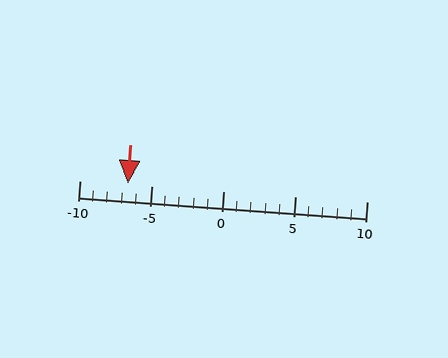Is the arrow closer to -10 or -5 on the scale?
The arrow is closer to -5.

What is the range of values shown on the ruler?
The ruler shows values from -10 to 10.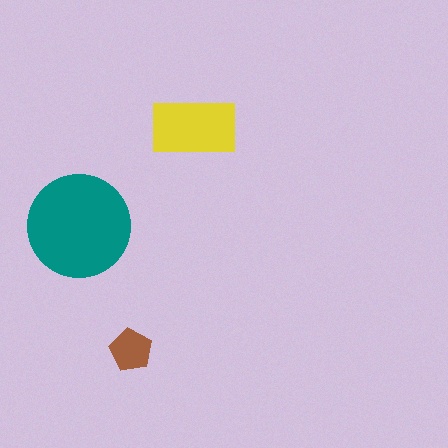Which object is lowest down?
The brown pentagon is bottommost.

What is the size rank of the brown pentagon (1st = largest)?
3rd.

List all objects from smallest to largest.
The brown pentagon, the yellow rectangle, the teal circle.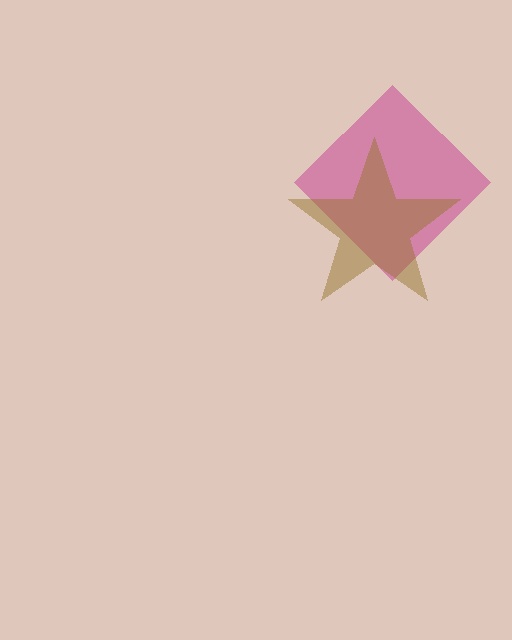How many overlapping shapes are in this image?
There are 2 overlapping shapes in the image.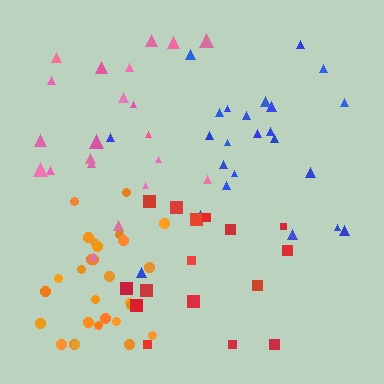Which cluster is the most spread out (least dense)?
Red.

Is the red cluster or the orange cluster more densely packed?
Orange.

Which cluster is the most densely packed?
Orange.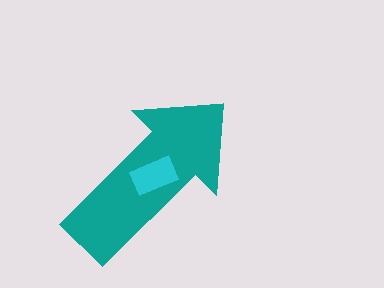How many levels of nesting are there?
2.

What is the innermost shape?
The cyan rectangle.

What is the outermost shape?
The teal arrow.